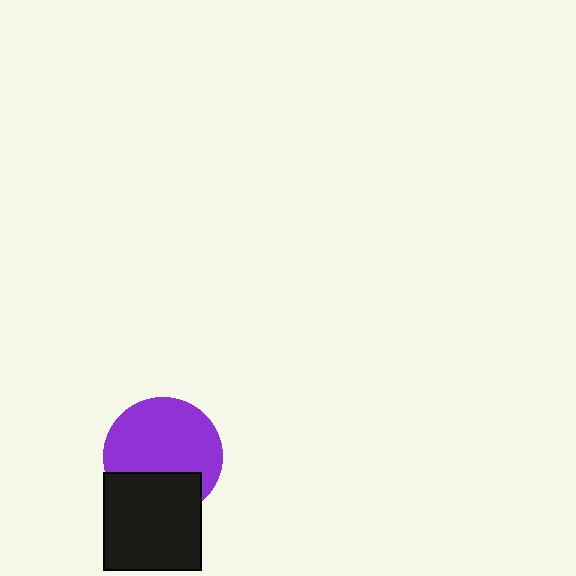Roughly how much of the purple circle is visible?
Most of it is visible (roughly 69%).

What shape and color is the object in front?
The object in front is a black rectangle.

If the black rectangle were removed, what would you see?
You would see the complete purple circle.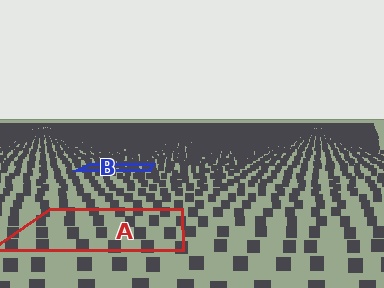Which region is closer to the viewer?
Region A is closer. The texture elements there are larger and more spread out.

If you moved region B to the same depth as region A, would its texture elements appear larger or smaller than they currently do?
They would appear larger. At a closer depth, the same texture elements are projected at a bigger on-screen size.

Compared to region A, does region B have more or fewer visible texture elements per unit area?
Region B has more texture elements per unit area — they are packed more densely because it is farther away.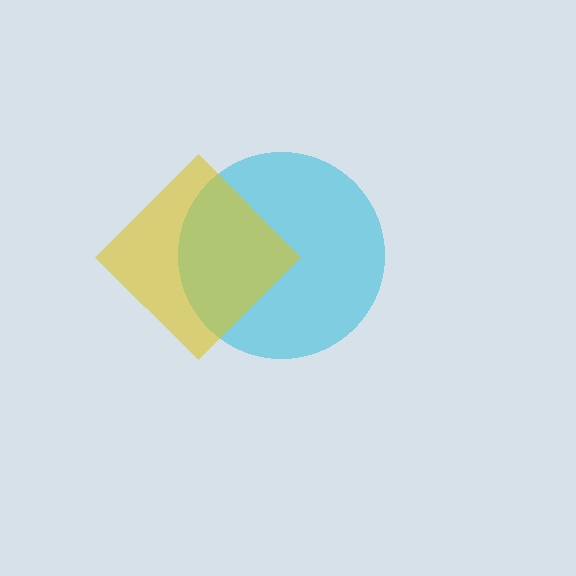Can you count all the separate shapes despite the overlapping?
Yes, there are 2 separate shapes.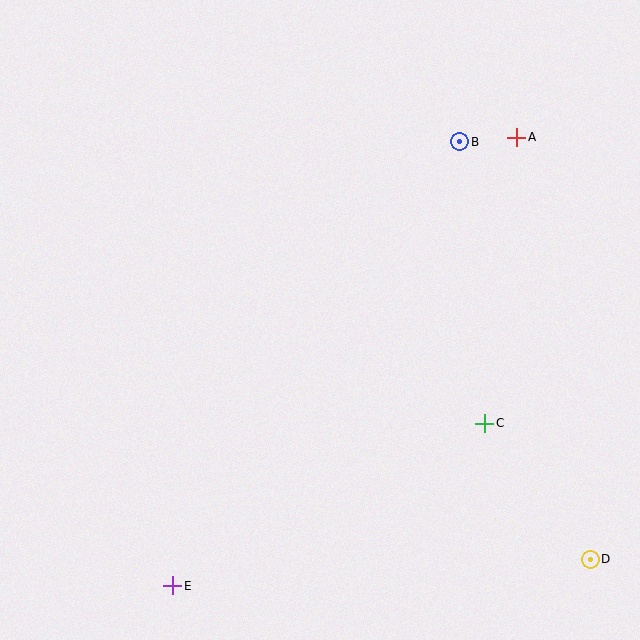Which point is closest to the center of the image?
Point C at (485, 423) is closest to the center.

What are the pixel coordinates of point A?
Point A is at (517, 137).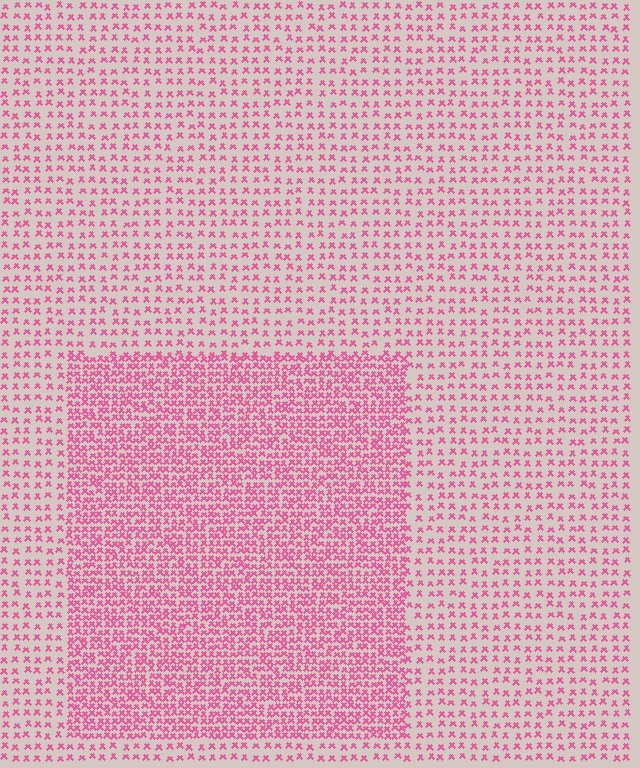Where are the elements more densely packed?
The elements are more densely packed inside the rectangle boundary.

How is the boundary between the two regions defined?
The boundary is defined by a change in element density (approximately 2.2x ratio). All elements are the same color, size, and shape.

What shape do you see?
I see a rectangle.